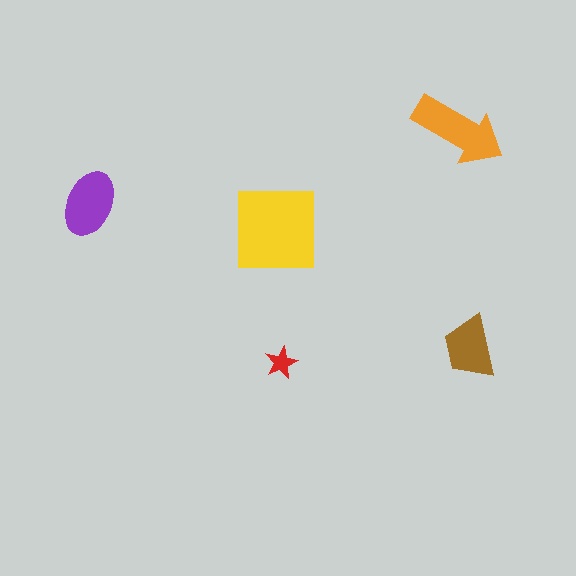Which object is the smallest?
The red star.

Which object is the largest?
The yellow square.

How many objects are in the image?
There are 5 objects in the image.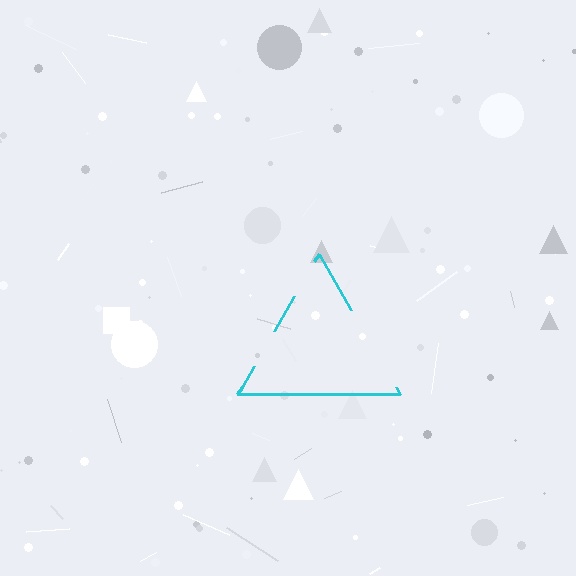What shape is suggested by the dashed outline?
The dashed outline suggests a triangle.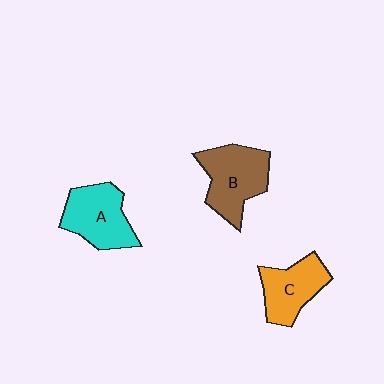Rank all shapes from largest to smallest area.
From largest to smallest: B (brown), A (cyan), C (orange).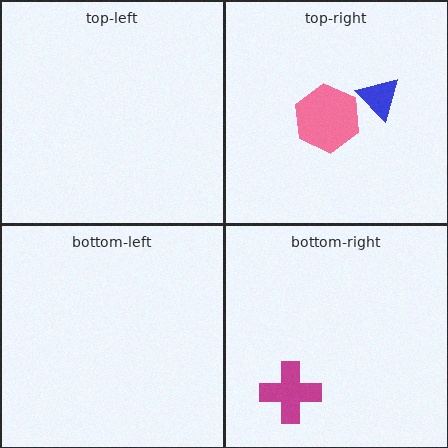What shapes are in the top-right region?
The blue triangle, the pink hexagon.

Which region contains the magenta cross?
The bottom-right region.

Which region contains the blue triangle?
The top-right region.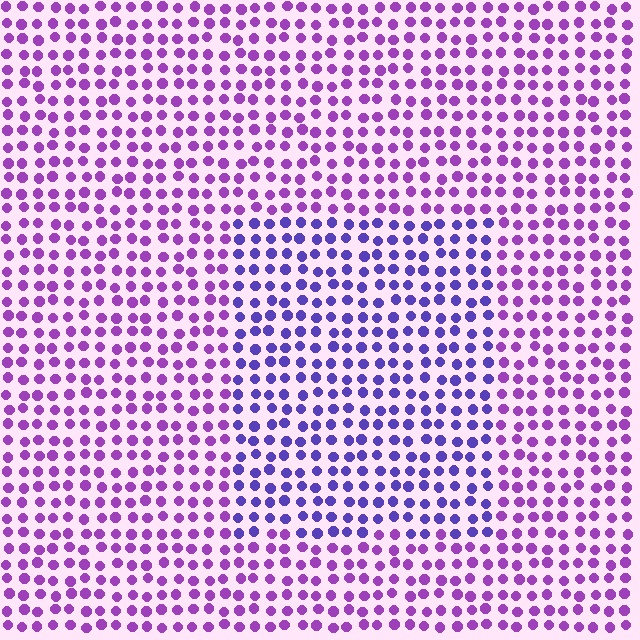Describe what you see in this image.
The image is filled with small purple elements in a uniform arrangement. A rectangle-shaped region is visible where the elements are tinted to a slightly different hue, forming a subtle color boundary.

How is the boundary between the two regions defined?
The boundary is defined purely by a slight shift in hue (about 35 degrees). Spacing, size, and orientation are identical on both sides.